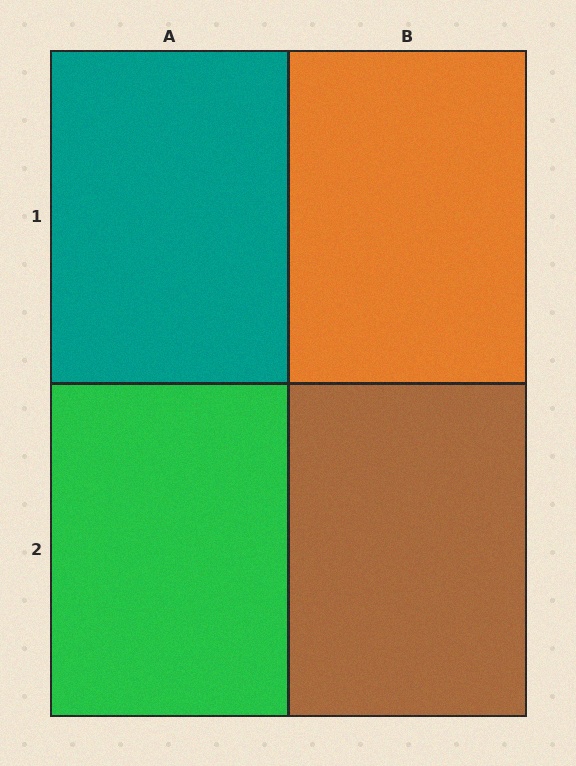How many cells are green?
1 cell is green.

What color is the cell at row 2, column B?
Brown.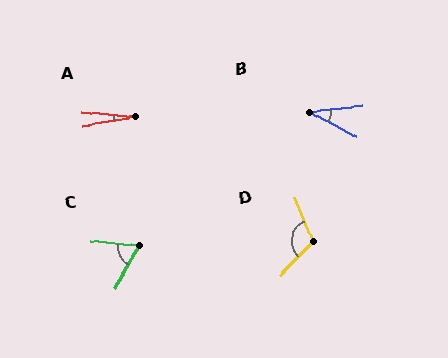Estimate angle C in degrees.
Approximately 66 degrees.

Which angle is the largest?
D, at approximately 113 degrees.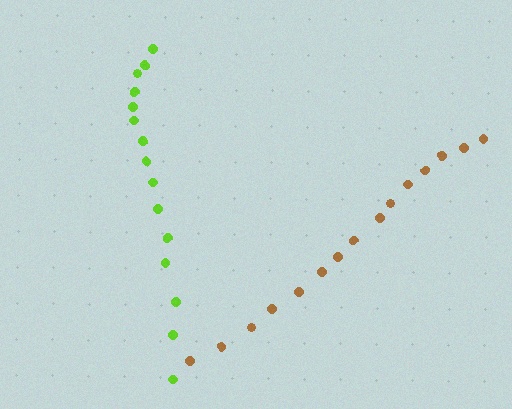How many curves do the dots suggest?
There are 2 distinct paths.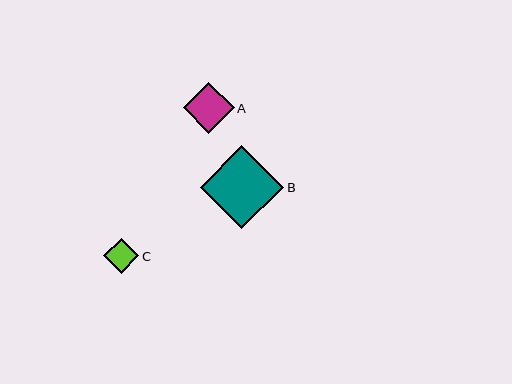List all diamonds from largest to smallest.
From largest to smallest: B, A, C.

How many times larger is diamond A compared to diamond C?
Diamond A is approximately 1.5 times the size of diamond C.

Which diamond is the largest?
Diamond B is the largest with a size of approximately 83 pixels.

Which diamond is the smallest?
Diamond C is the smallest with a size of approximately 35 pixels.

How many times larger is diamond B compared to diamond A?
Diamond B is approximately 1.6 times the size of diamond A.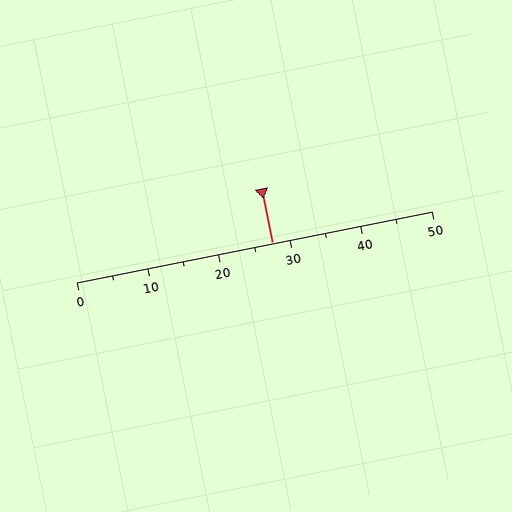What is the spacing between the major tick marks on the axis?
The major ticks are spaced 10 apart.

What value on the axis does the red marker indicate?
The marker indicates approximately 27.5.